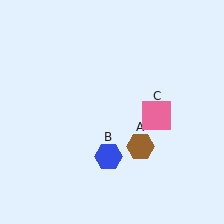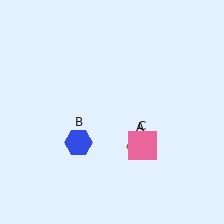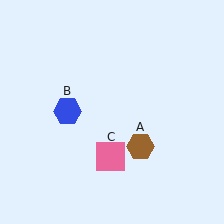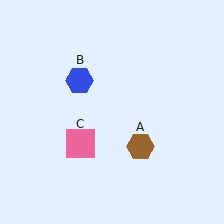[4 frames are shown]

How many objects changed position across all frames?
2 objects changed position: blue hexagon (object B), pink square (object C).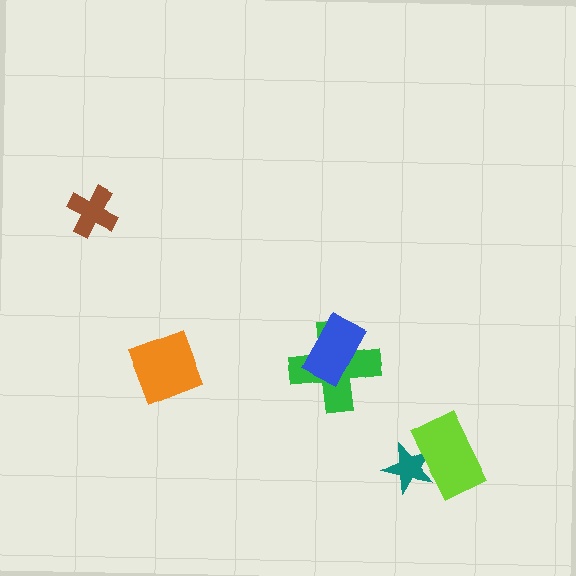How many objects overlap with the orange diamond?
0 objects overlap with the orange diamond.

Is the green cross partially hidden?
Yes, it is partially covered by another shape.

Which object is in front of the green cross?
The blue rectangle is in front of the green cross.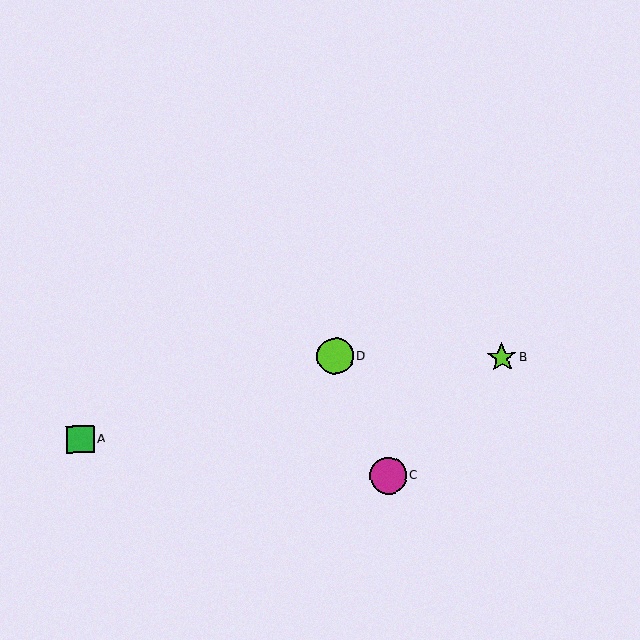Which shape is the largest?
The magenta circle (labeled C) is the largest.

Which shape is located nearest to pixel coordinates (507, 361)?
The lime star (labeled B) at (502, 357) is nearest to that location.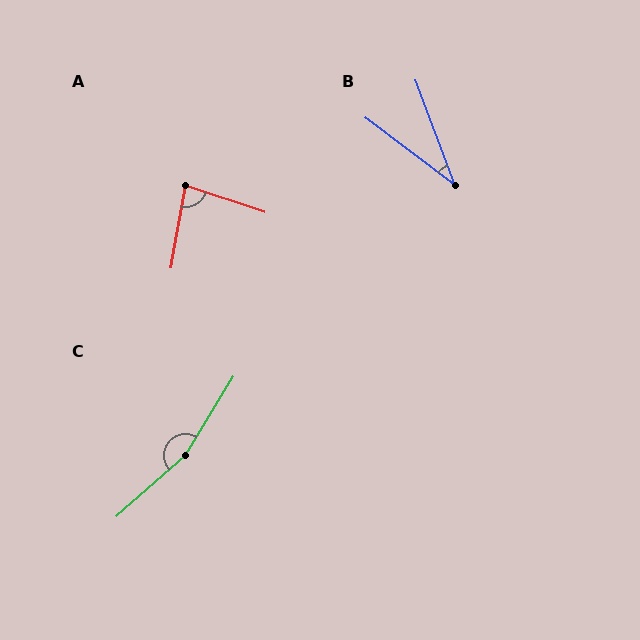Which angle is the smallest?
B, at approximately 33 degrees.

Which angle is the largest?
C, at approximately 163 degrees.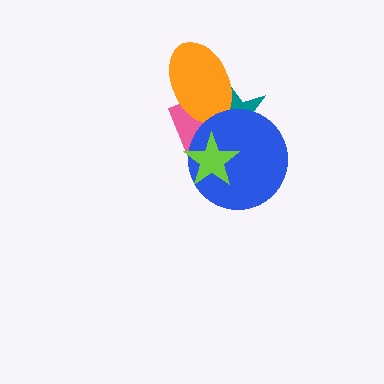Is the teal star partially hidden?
Yes, it is partially covered by another shape.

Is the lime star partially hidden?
No, no other shape covers it.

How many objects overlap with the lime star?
3 objects overlap with the lime star.